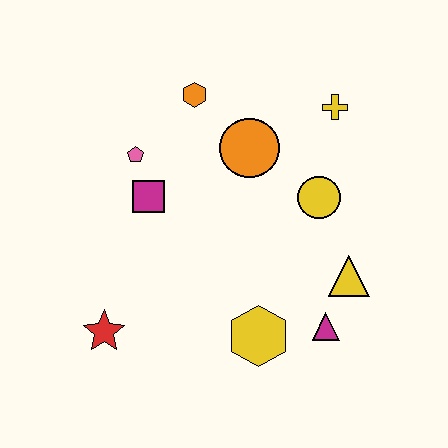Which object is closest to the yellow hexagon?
The magenta triangle is closest to the yellow hexagon.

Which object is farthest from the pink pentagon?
The magenta triangle is farthest from the pink pentagon.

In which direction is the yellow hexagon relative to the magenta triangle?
The yellow hexagon is to the left of the magenta triangle.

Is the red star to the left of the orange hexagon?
Yes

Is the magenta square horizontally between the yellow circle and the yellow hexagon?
No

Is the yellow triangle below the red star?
No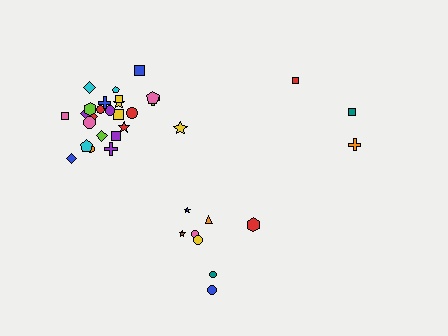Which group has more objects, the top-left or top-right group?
The top-left group.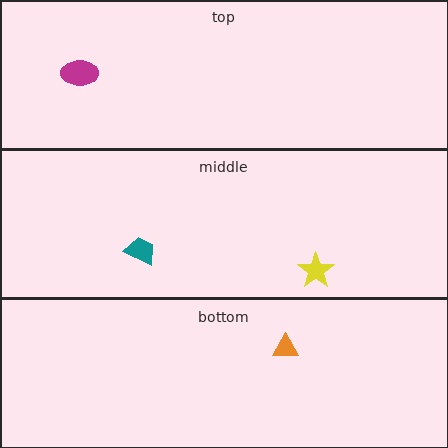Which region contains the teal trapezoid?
The middle region.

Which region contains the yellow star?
The middle region.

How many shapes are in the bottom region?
1.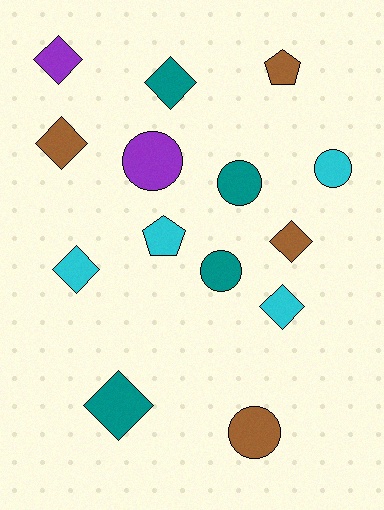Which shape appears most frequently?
Diamond, with 7 objects.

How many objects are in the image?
There are 14 objects.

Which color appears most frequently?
Cyan, with 4 objects.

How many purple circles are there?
There is 1 purple circle.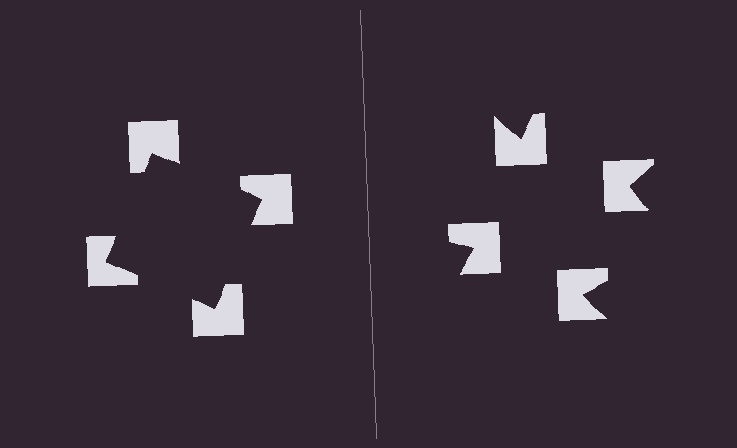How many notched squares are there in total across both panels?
8 — 4 on each side.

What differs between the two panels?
The notched squares are positioned identically on both sides; only the wedge orientations differ. On the left they align to a square; on the right they are misaligned.